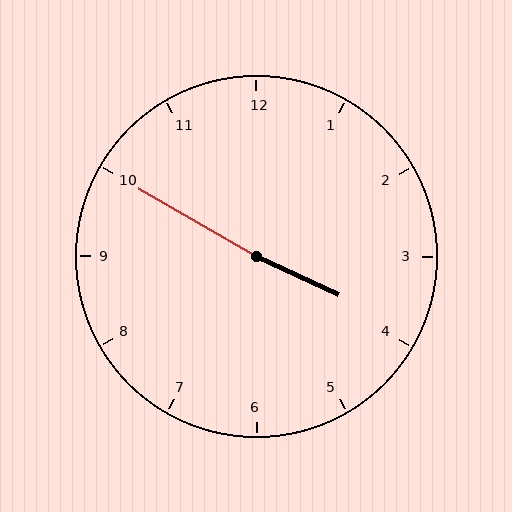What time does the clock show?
3:50.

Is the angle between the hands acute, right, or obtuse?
It is obtuse.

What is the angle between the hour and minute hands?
Approximately 175 degrees.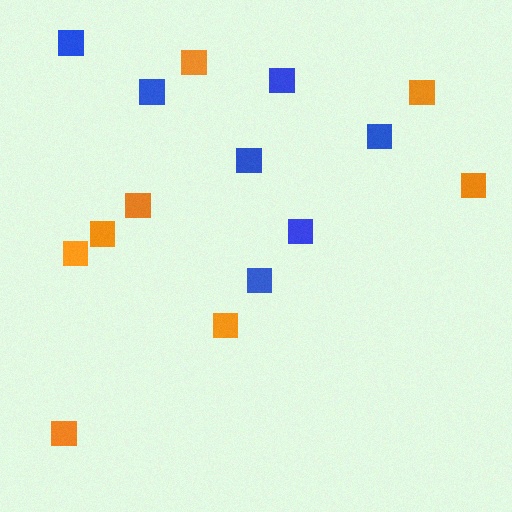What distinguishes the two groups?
There are 2 groups: one group of blue squares (7) and one group of orange squares (8).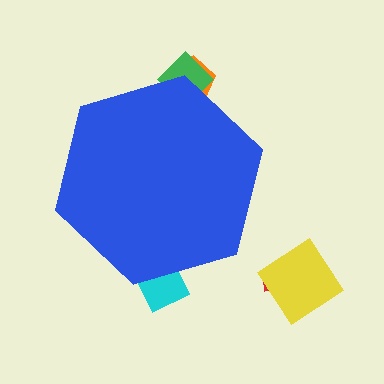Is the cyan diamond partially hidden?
Yes, the cyan diamond is partially hidden behind the blue hexagon.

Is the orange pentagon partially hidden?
Yes, the orange pentagon is partially hidden behind the blue hexagon.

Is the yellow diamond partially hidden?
No, the yellow diamond is fully visible.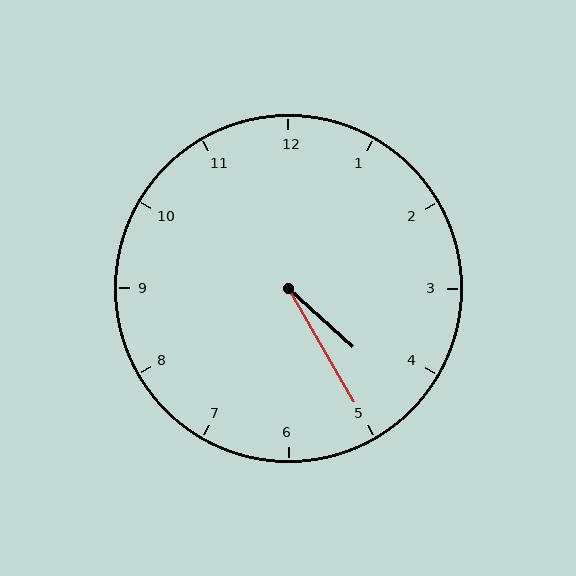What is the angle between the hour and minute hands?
Approximately 18 degrees.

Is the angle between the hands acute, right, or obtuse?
It is acute.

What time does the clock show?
4:25.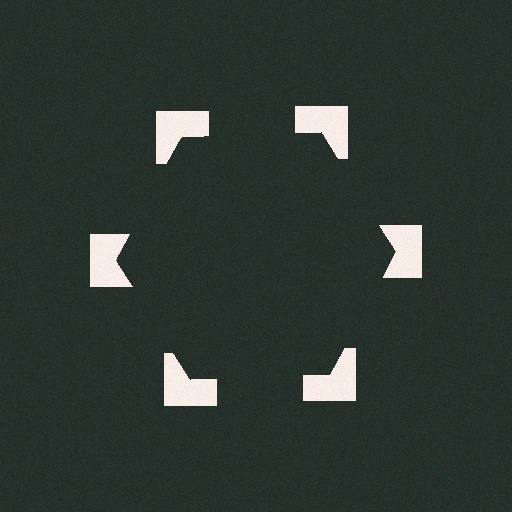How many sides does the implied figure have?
6 sides.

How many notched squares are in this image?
There are 6 — one at each vertex of the illusory hexagon.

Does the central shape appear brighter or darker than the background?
It typically appears slightly darker than the background, even though no actual brightness change is drawn.